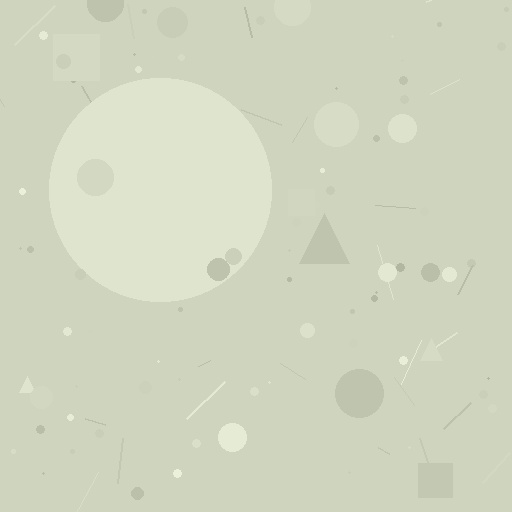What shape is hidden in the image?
A circle is hidden in the image.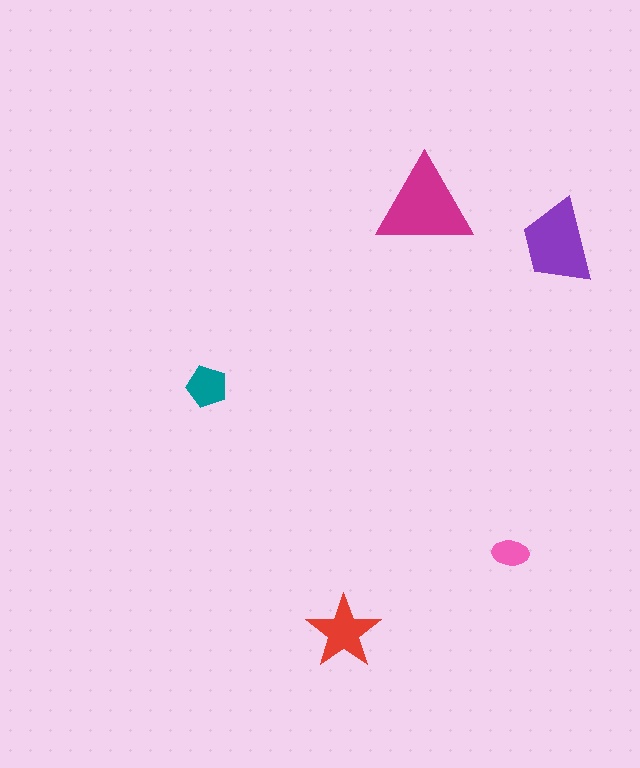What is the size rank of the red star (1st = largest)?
3rd.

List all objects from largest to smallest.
The magenta triangle, the purple trapezoid, the red star, the teal pentagon, the pink ellipse.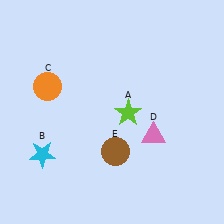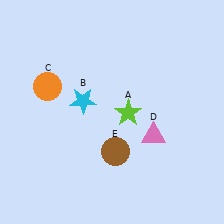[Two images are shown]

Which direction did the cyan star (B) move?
The cyan star (B) moved up.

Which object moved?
The cyan star (B) moved up.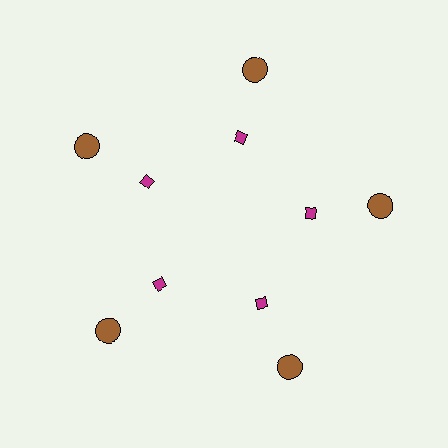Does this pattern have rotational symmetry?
Yes, this pattern has 5-fold rotational symmetry. It looks the same after rotating 72 degrees around the center.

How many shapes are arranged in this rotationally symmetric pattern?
There are 10 shapes, arranged in 5 groups of 2.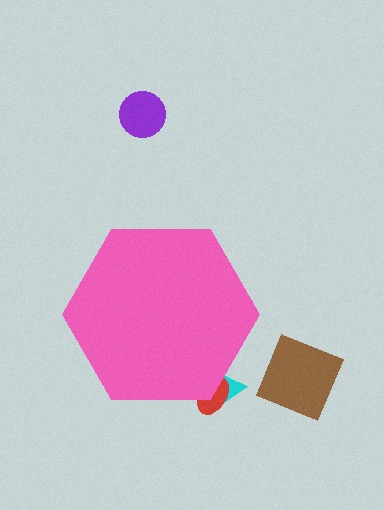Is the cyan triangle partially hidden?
Yes, the cyan triangle is partially hidden behind the pink hexagon.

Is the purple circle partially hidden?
No, the purple circle is fully visible.